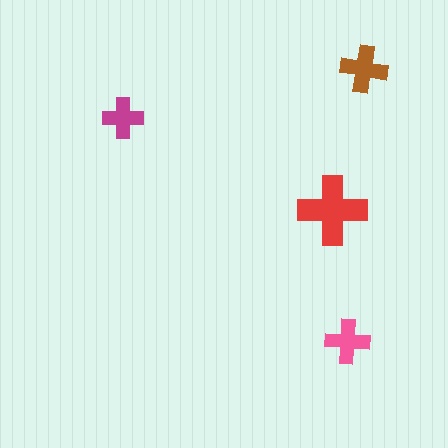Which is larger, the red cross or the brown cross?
The red one.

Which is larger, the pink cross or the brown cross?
The brown one.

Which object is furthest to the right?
The brown cross is rightmost.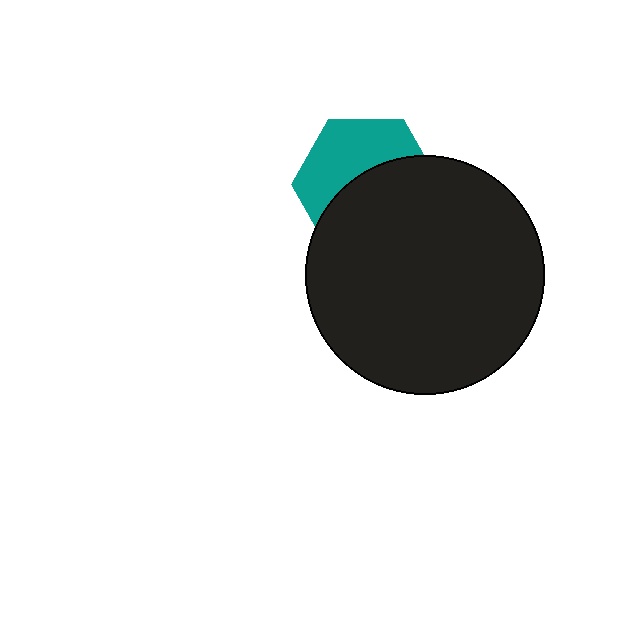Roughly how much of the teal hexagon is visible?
A small part of it is visible (roughly 45%).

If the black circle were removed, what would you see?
You would see the complete teal hexagon.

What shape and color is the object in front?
The object in front is a black circle.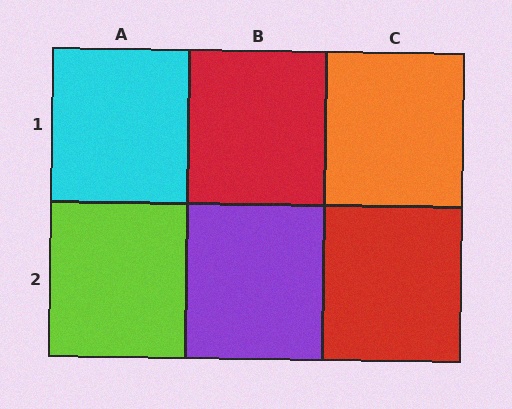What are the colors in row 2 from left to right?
Lime, purple, red.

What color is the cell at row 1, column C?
Orange.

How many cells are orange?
1 cell is orange.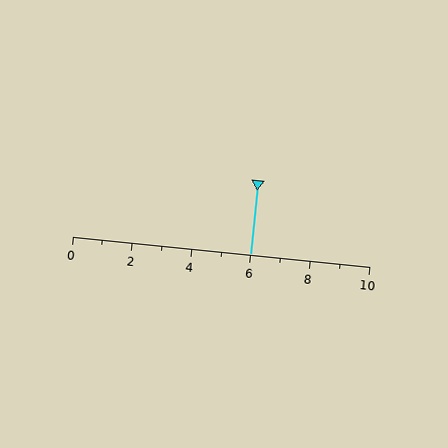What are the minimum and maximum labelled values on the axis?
The axis runs from 0 to 10.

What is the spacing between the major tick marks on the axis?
The major ticks are spaced 2 apart.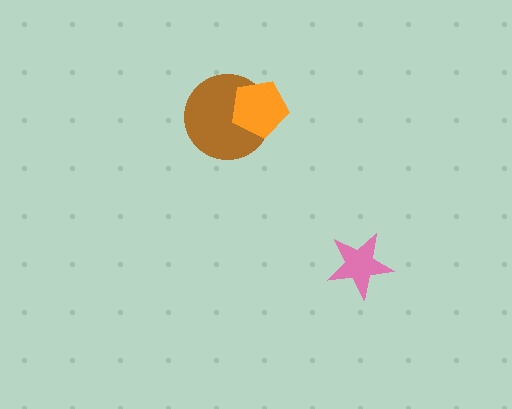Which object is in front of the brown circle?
The orange pentagon is in front of the brown circle.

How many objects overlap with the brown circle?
1 object overlaps with the brown circle.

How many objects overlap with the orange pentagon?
1 object overlaps with the orange pentagon.